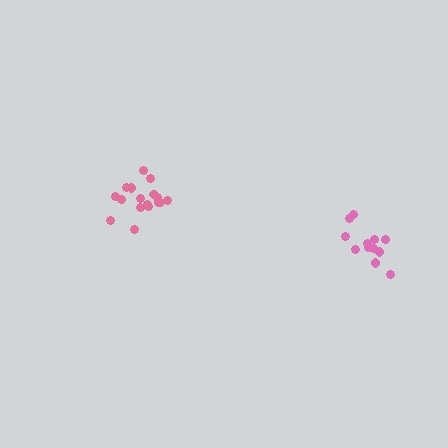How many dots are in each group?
Group 1: 12 dots, Group 2: 17 dots (29 total).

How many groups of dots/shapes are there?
There are 2 groups.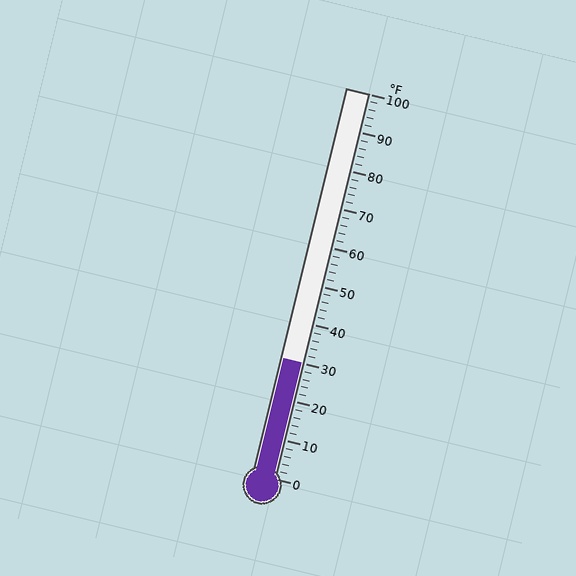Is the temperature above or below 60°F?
The temperature is below 60°F.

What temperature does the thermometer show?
The thermometer shows approximately 30°F.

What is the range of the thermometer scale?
The thermometer scale ranges from 0°F to 100°F.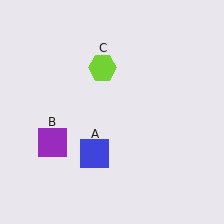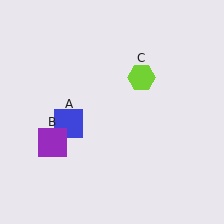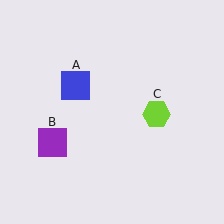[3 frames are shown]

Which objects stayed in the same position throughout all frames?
Purple square (object B) remained stationary.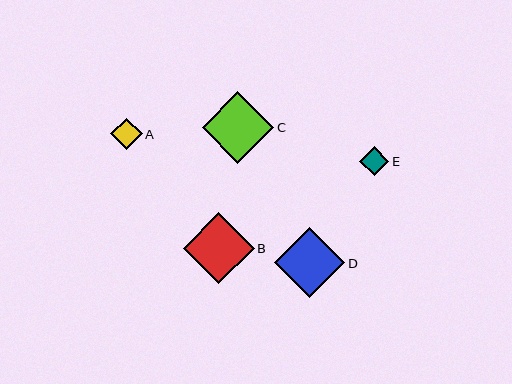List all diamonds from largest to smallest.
From largest to smallest: C, B, D, A, E.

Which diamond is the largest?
Diamond C is the largest with a size of approximately 72 pixels.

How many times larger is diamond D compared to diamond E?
Diamond D is approximately 2.4 times the size of diamond E.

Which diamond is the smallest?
Diamond E is the smallest with a size of approximately 29 pixels.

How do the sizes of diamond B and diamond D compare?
Diamond B and diamond D are approximately the same size.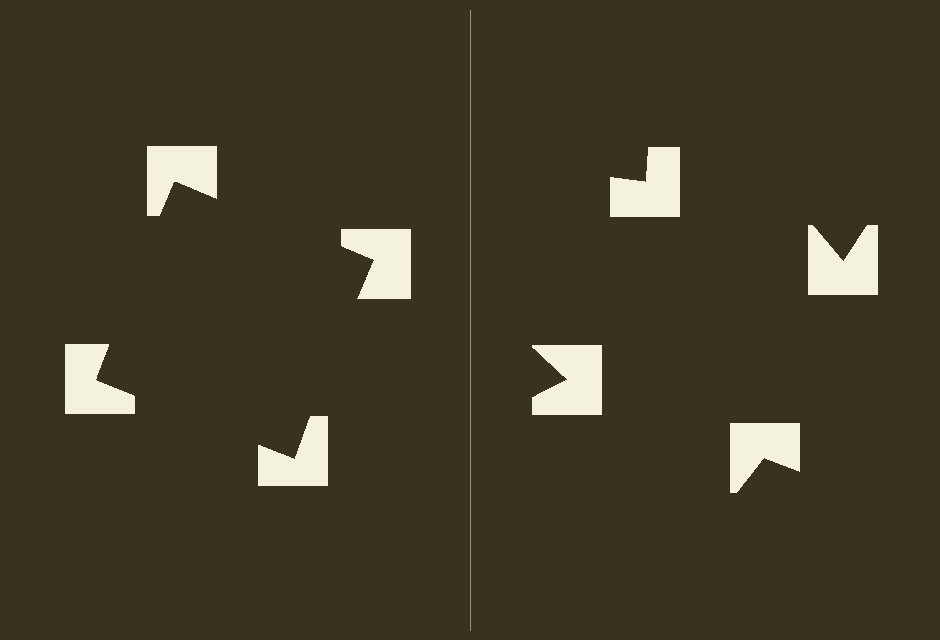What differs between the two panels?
The notched squares are positioned identically on both sides; only the wedge orientations differ. On the left they align to a square; on the right they are misaligned.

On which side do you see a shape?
An illusory square appears on the left side. On the right side the wedge cuts are rotated, so no coherent shape forms.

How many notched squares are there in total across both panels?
8 — 4 on each side.